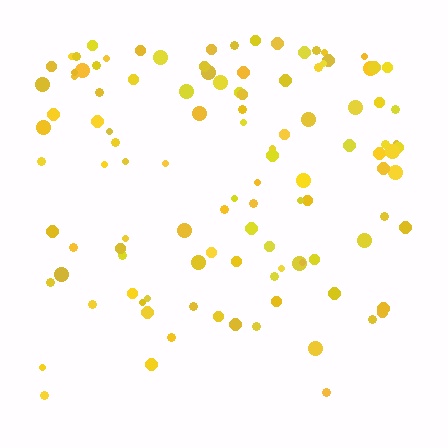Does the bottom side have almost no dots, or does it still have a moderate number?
Still a moderate number, just noticeably fewer than the top.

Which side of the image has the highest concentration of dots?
The top.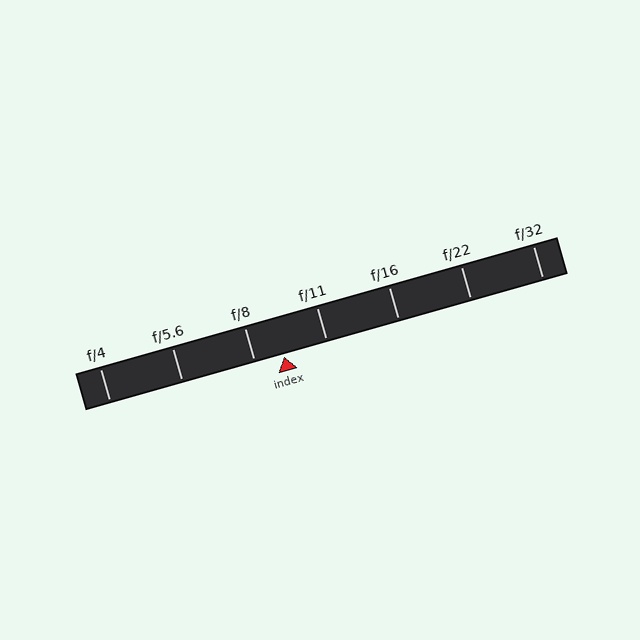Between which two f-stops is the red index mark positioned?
The index mark is between f/8 and f/11.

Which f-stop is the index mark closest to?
The index mark is closest to f/8.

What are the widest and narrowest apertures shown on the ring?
The widest aperture shown is f/4 and the narrowest is f/32.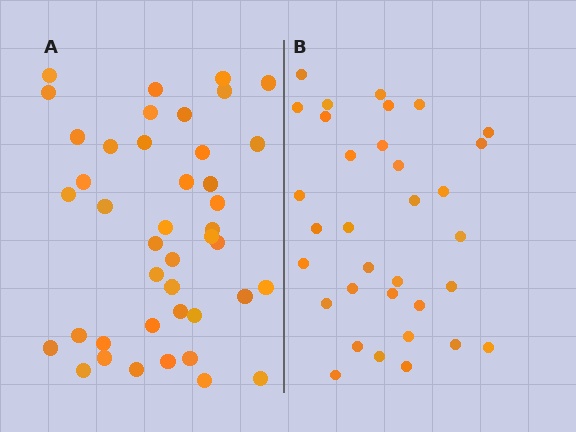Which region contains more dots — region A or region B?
Region A (the left region) has more dots.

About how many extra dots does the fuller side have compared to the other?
Region A has roughly 8 or so more dots than region B.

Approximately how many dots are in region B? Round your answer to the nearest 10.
About 30 dots. (The exact count is 33, which rounds to 30.)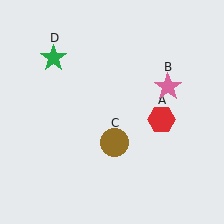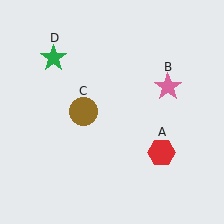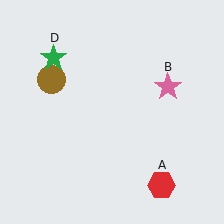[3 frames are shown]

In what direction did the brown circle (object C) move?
The brown circle (object C) moved up and to the left.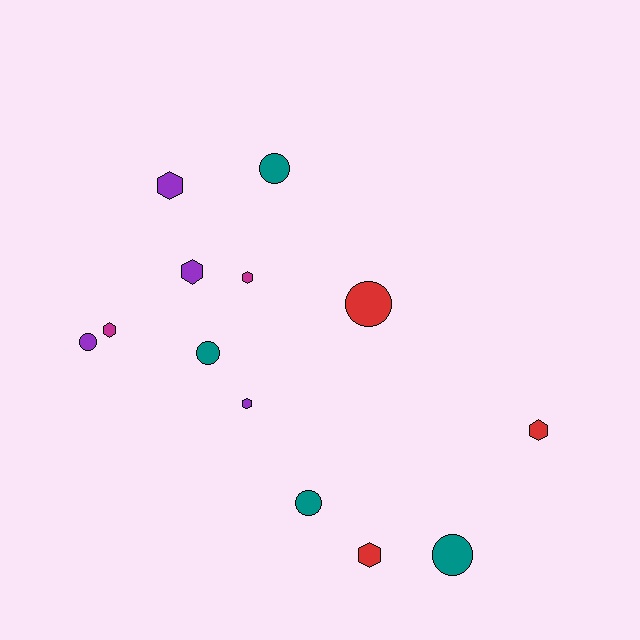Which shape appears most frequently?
Hexagon, with 7 objects.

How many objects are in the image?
There are 13 objects.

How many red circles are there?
There is 1 red circle.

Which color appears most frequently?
Purple, with 4 objects.